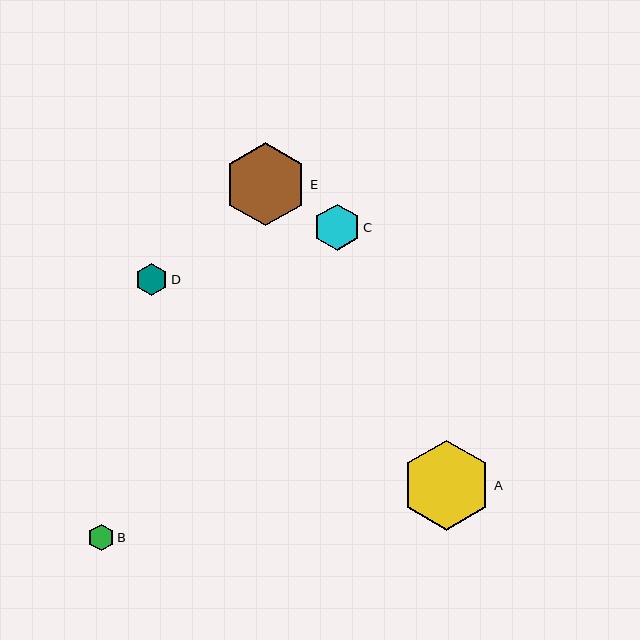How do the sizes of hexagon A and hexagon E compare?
Hexagon A and hexagon E are approximately the same size.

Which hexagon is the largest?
Hexagon A is the largest with a size of approximately 90 pixels.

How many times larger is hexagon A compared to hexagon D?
Hexagon A is approximately 2.8 times the size of hexagon D.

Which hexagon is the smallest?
Hexagon B is the smallest with a size of approximately 27 pixels.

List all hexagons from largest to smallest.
From largest to smallest: A, E, C, D, B.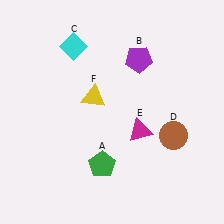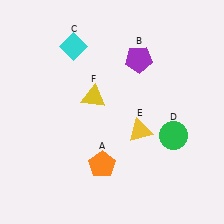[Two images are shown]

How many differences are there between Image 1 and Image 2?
There are 3 differences between the two images.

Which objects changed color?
A changed from green to orange. D changed from brown to green. E changed from magenta to yellow.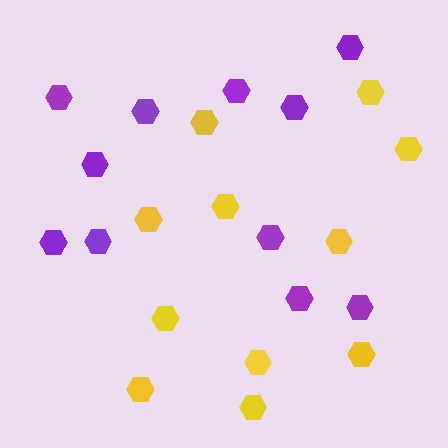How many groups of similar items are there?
There are 2 groups: one group of yellow hexagons (11) and one group of purple hexagons (11).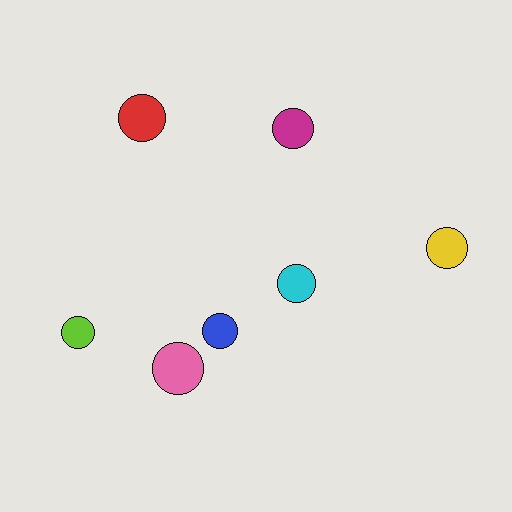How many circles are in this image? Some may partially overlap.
There are 7 circles.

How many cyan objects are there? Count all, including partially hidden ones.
There is 1 cyan object.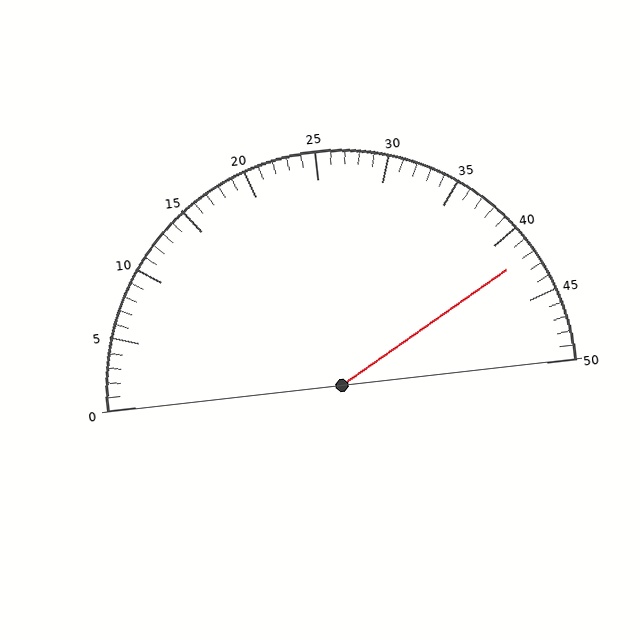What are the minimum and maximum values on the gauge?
The gauge ranges from 0 to 50.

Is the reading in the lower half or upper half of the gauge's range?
The reading is in the upper half of the range (0 to 50).